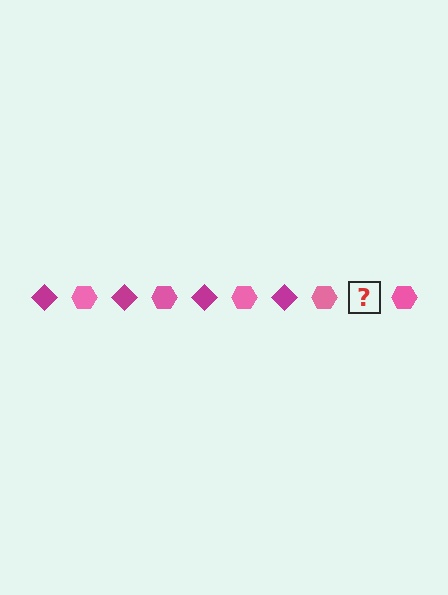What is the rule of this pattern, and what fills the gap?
The rule is that the pattern alternates between magenta diamond and pink hexagon. The gap should be filled with a magenta diamond.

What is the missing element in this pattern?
The missing element is a magenta diamond.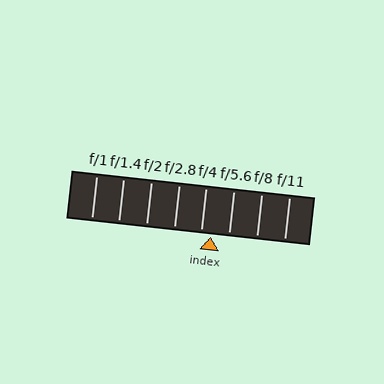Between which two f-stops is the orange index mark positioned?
The index mark is between f/4 and f/5.6.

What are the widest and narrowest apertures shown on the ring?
The widest aperture shown is f/1 and the narrowest is f/11.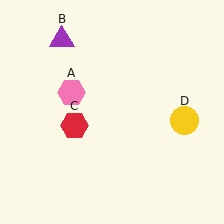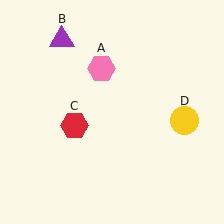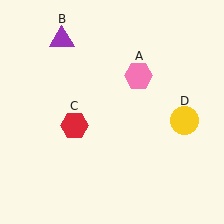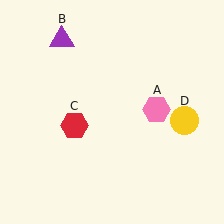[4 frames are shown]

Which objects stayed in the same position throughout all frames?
Purple triangle (object B) and red hexagon (object C) and yellow circle (object D) remained stationary.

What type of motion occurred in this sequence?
The pink hexagon (object A) rotated clockwise around the center of the scene.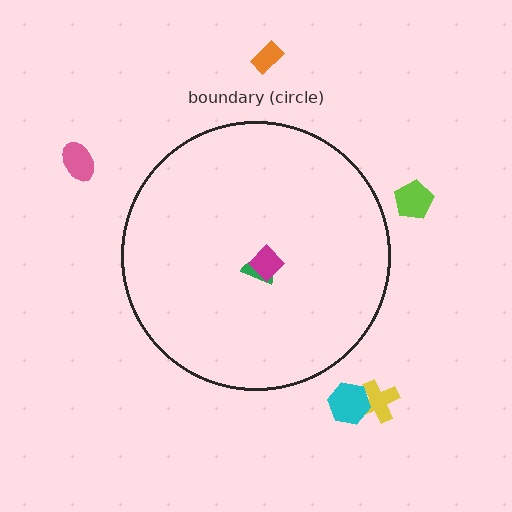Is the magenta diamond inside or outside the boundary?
Inside.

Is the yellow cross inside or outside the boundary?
Outside.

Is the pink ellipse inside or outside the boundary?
Outside.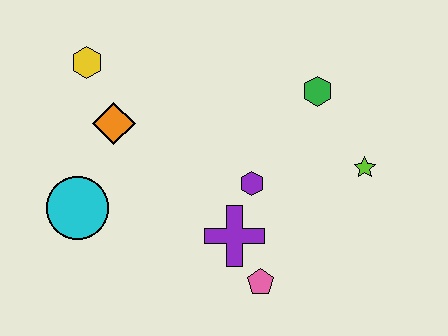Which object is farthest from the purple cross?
The yellow hexagon is farthest from the purple cross.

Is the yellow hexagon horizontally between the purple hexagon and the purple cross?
No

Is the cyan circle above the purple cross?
Yes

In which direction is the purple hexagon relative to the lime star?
The purple hexagon is to the left of the lime star.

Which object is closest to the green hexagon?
The lime star is closest to the green hexagon.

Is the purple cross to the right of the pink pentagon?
No